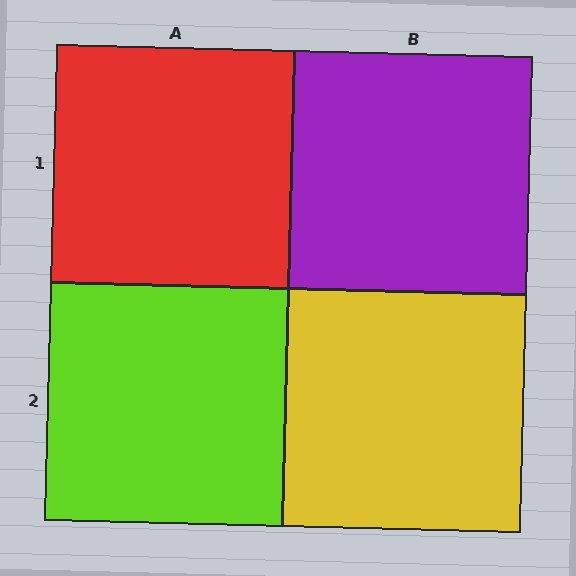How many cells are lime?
1 cell is lime.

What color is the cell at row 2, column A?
Lime.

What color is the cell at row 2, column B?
Yellow.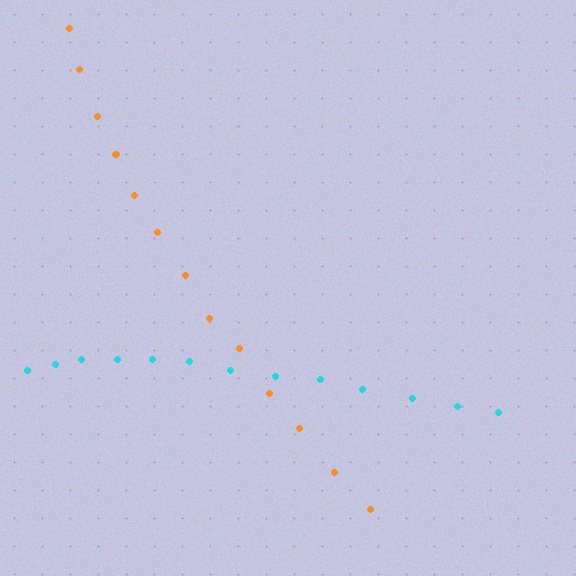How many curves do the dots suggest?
There are 2 distinct paths.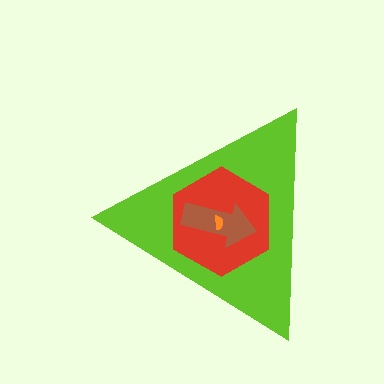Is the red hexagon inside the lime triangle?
Yes.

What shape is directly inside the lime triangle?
The red hexagon.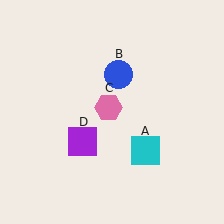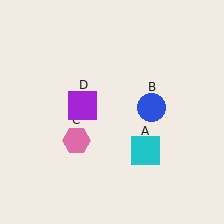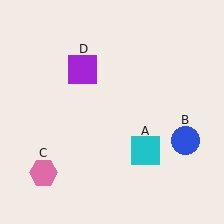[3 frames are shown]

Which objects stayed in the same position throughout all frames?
Cyan square (object A) remained stationary.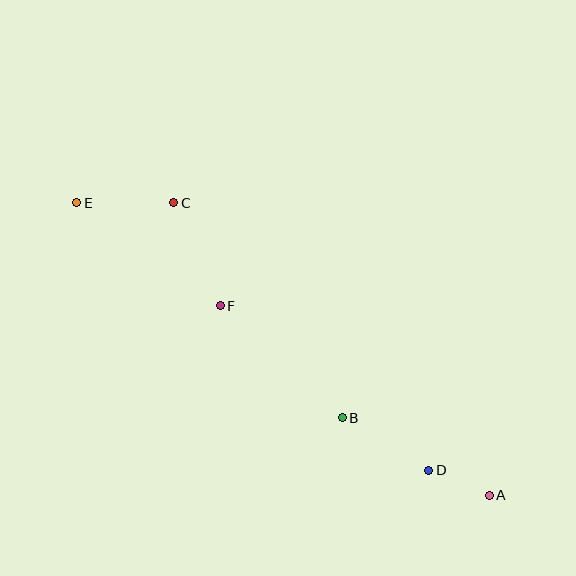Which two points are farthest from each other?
Points A and E are farthest from each other.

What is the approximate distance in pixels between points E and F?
The distance between E and F is approximately 177 pixels.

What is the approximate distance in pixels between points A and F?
The distance between A and F is approximately 329 pixels.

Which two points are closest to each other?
Points A and D are closest to each other.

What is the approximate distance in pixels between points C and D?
The distance between C and D is approximately 370 pixels.